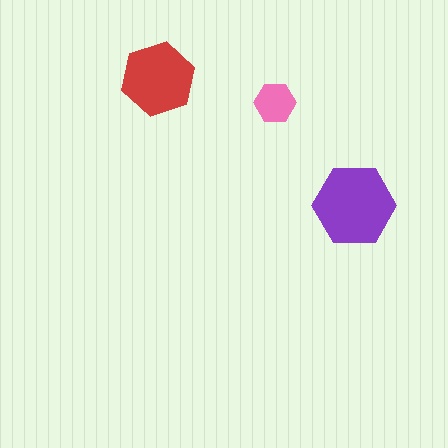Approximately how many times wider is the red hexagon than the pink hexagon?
About 2 times wider.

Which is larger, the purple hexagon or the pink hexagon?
The purple one.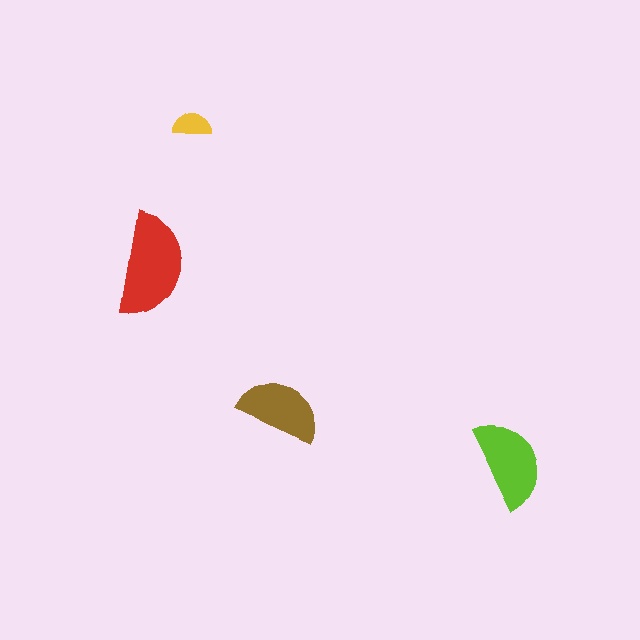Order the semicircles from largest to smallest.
the red one, the lime one, the brown one, the yellow one.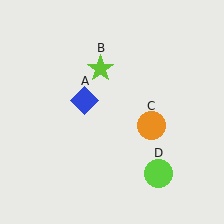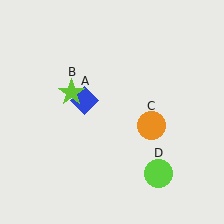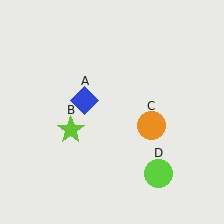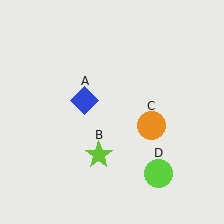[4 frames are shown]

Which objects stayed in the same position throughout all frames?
Blue diamond (object A) and orange circle (object C) and lime circle (object D) remained stationary.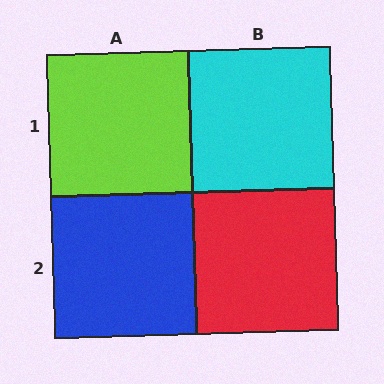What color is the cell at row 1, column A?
Lime.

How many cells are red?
1 cell is red.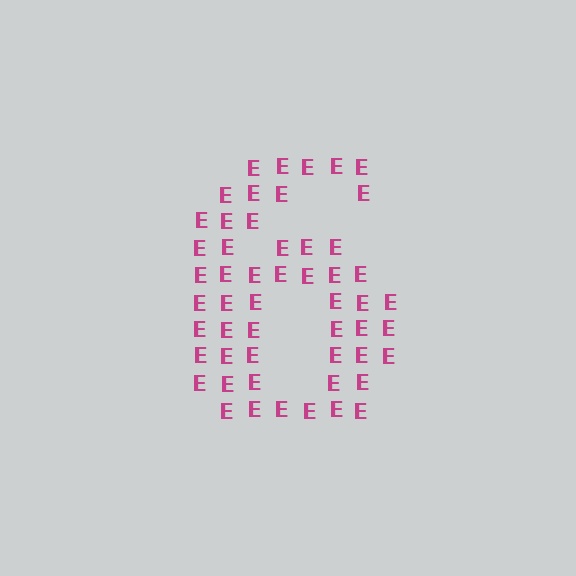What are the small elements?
The small elements are letter E's.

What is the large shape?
The large shape is the digit 6.